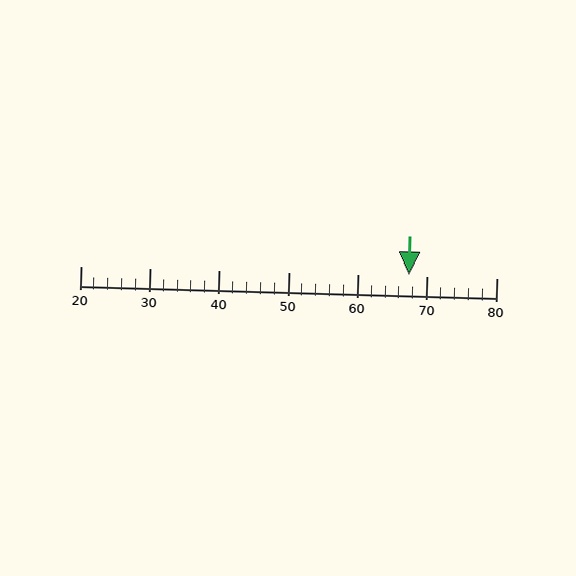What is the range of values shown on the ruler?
The ruler shows values from 20 to 80.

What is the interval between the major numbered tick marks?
The major tick marks are spaced 10 units apart.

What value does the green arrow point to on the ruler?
The green arrow points to approximately 67.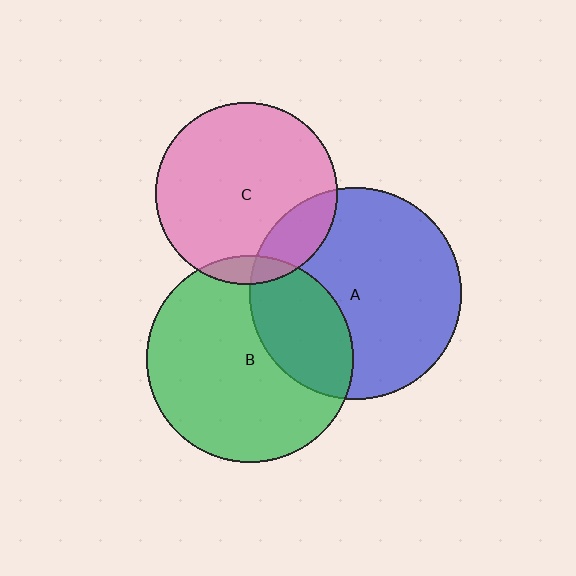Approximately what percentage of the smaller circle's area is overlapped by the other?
Approximately 30%.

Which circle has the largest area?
Circle A (blue).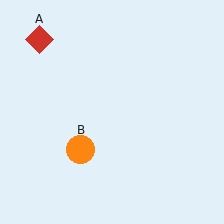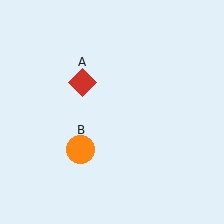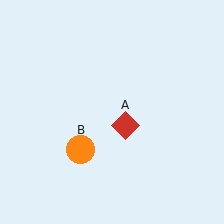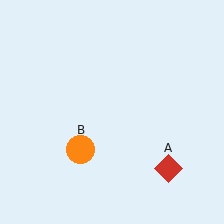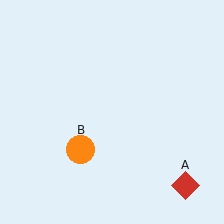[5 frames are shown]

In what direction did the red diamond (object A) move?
The red diamond (object A) moved down and to the right.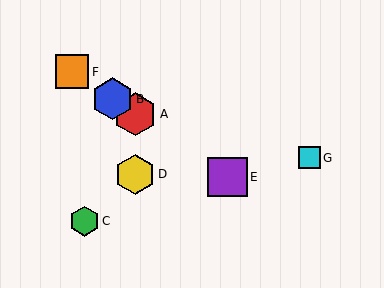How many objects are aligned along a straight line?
4 objects (A, B, E, F) are aligned along a straight line.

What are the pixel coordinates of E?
Object E is at (227, 177).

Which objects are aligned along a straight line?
Objects A, B, E, F are aligned along a straight line.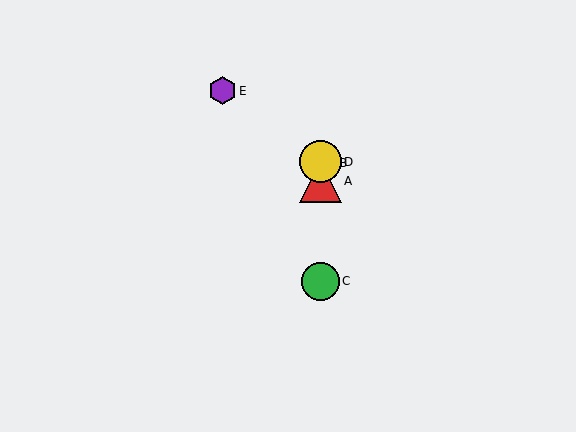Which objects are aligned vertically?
Objects A, B, C, D are aligned vertically.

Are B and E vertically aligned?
No, B is at x≈320 and E is at x≈222.